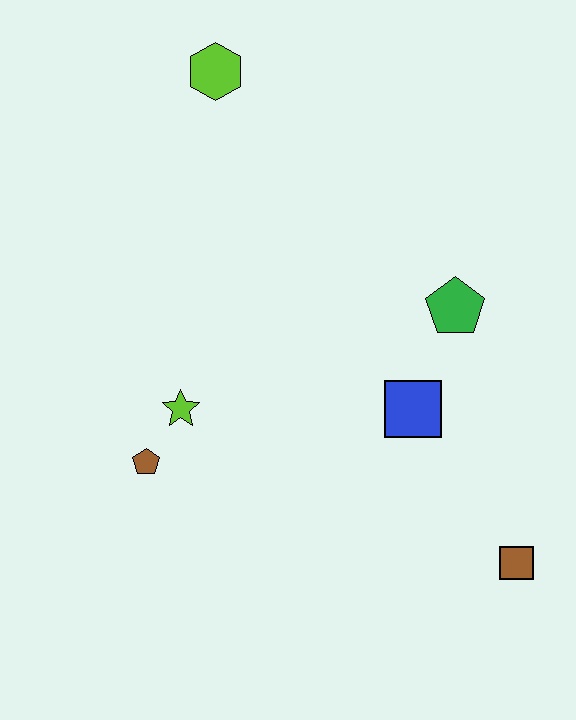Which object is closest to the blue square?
The green pentagon is closest to the blue square.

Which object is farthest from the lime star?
The brown square is farthest from the lime star.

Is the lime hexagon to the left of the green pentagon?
Yes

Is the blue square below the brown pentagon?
No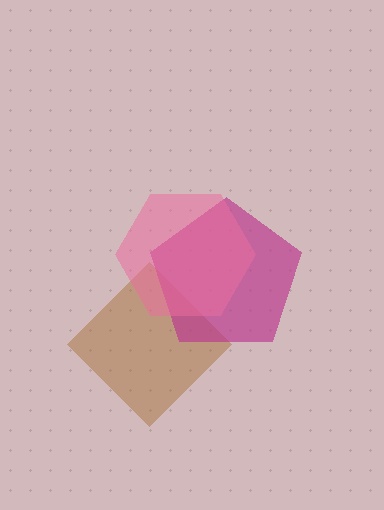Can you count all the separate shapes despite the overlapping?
Yes, there are 3 separate shapes.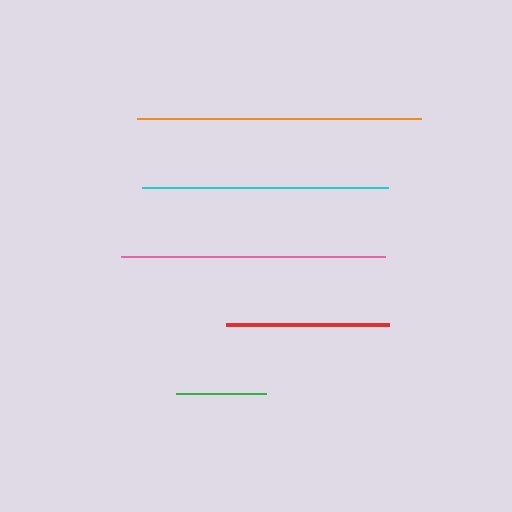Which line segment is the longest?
The orange line is the longest at approximately 284 pixels.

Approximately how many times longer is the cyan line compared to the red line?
The cyan line is approximately 1.5 times the length of the red line.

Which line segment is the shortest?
The green line is the shortest at approximately 90 pixels.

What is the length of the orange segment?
The orange segment is approximately 284 pixels long.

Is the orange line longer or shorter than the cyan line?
The orange line is longer than the cyan line.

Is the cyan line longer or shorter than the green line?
The cyan line is longer than the green line.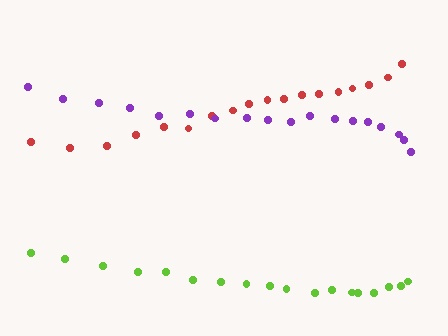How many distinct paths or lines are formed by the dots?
There are 3 distinct paths.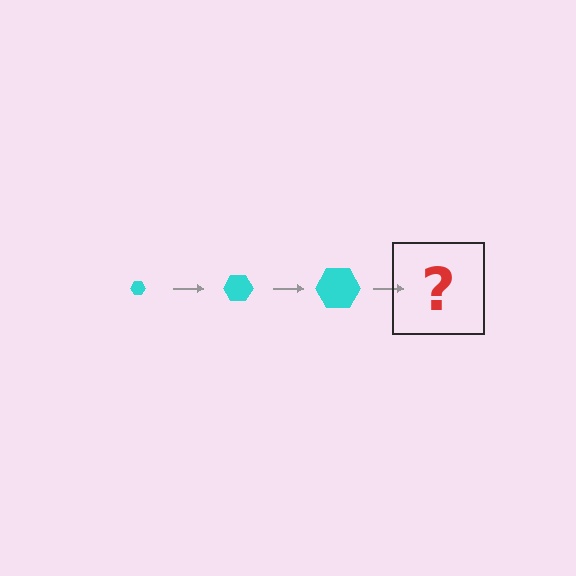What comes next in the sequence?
The next element should be a cyan hexagon, larger than the previous one.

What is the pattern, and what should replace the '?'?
The pattern is that the hexagon gets progressively larger each step. The '?' should be a cyan hexagon, larger than the previous one.